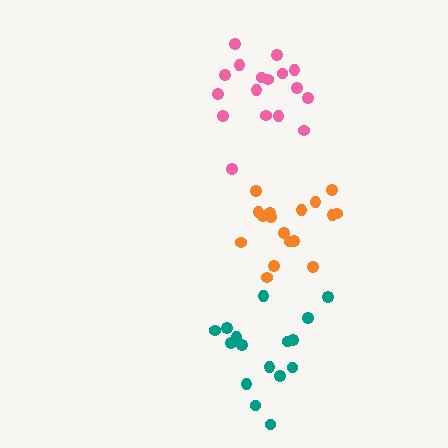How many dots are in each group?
Group 1: 16 dots, Group 2: 17 dots, Group 3: 17 dots (50 total).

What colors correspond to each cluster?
The clusters are colored: teal, pink, orange.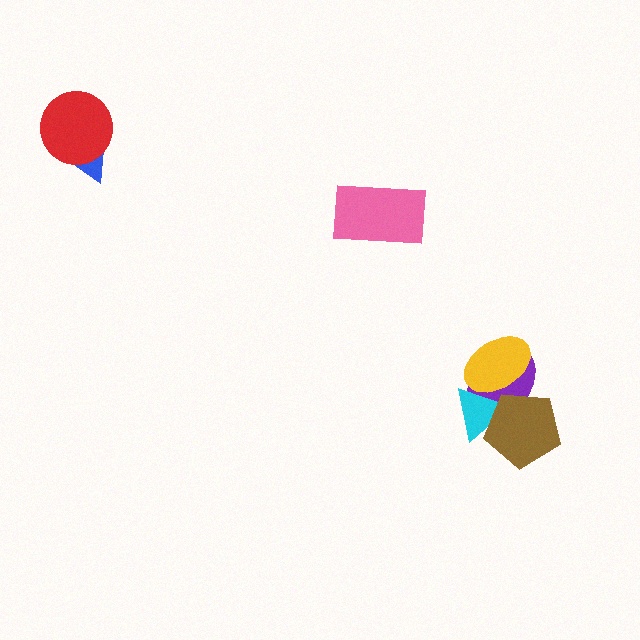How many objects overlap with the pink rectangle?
0 objects overlap with the pink rectangle.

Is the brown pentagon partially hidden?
No, no other shape covers it.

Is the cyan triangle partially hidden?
Yes, it is partially covered by another shape.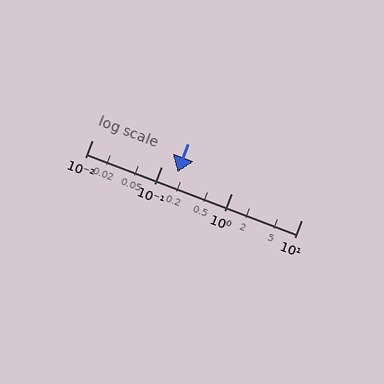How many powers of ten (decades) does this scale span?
The scale spans 3 decades, from 0.01 to 10.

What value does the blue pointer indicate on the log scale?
The pointer indicates approximately 0.17.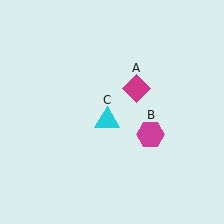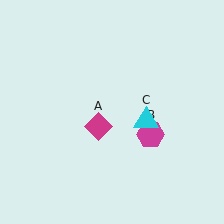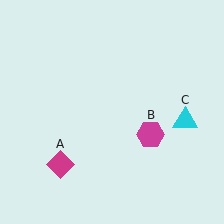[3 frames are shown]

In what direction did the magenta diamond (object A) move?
The magenta diamond (object A) moved down and to the left.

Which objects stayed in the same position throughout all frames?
Magenta hexagon (object B) remained stationary.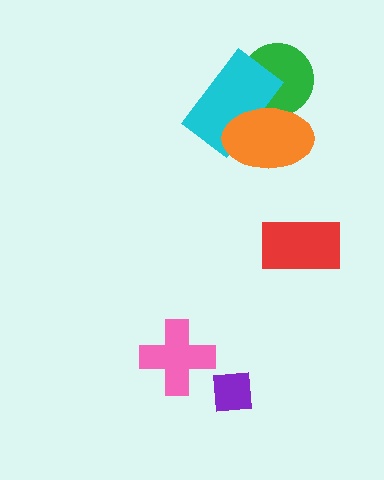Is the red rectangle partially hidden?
No, no other shape covers it.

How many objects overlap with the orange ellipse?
2 objects overlap with the orange ellipse.